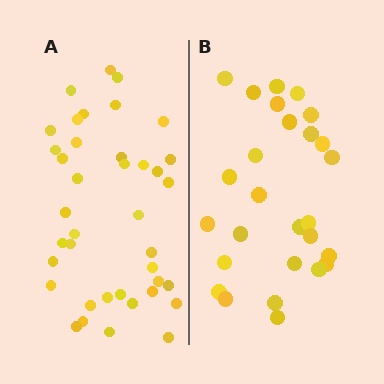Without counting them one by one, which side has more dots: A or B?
Region A (the left region) has more dots.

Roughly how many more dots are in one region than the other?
Region A has roughly 12 or so more dots than region B.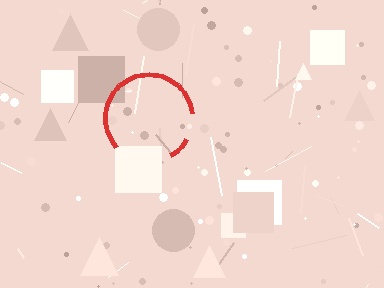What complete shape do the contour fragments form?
The contour fragments form a circle.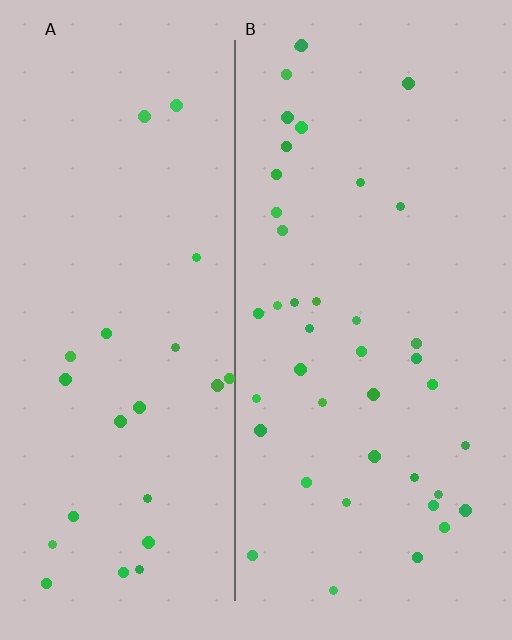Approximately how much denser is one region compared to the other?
Approximately 1.8× — region B over region A.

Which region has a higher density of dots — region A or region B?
B (the right).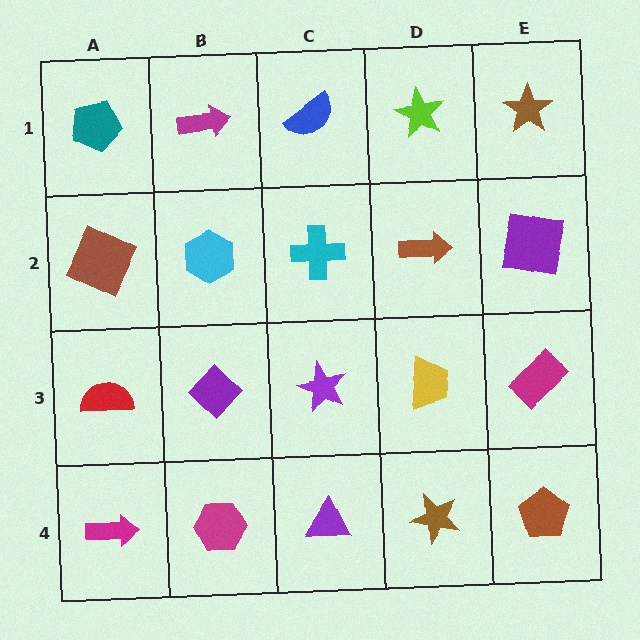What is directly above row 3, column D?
A brown arrow.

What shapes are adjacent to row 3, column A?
A brown square (row 2, column A), a magenta arrow (row 4, column A), a purple diamond (row 3, column B).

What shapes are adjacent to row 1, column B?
A cyan hexagon (row 2, column B), a teal pentagon (row 1, column A), a blue semicircle (row 1, column C).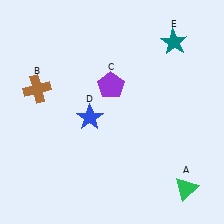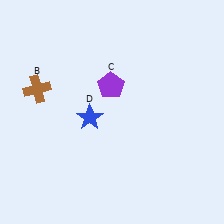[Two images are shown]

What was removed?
The teal star (E), the green triangle (A) were removed in Image 2.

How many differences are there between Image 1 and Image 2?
There are 2 differences between the two images.